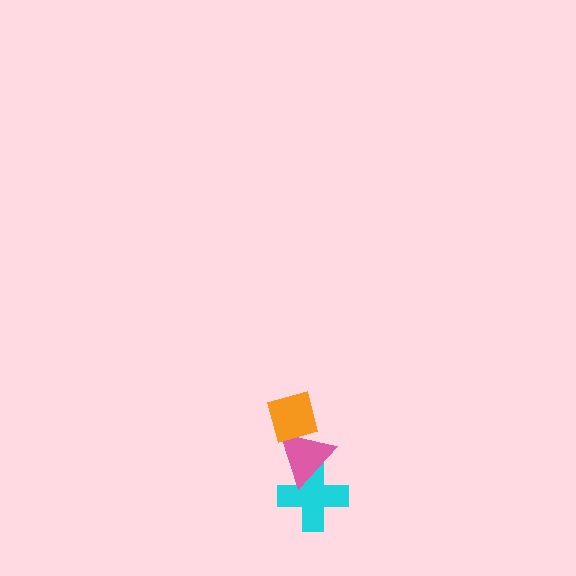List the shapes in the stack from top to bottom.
From top to bottom: the orange square, the pink triangle, the cyan cross.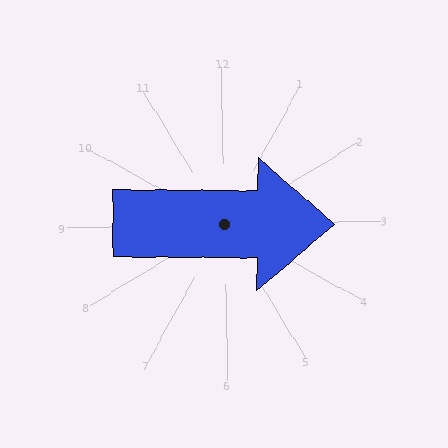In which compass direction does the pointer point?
East.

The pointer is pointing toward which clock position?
Roughly 3 o'clock.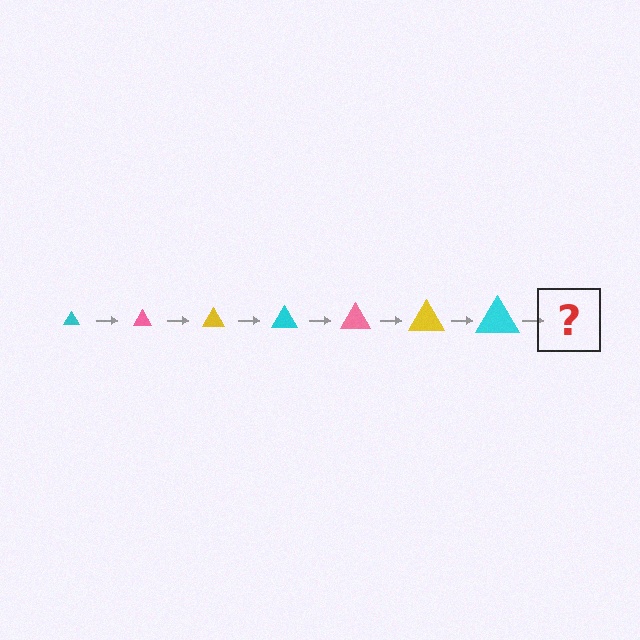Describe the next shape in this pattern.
It should be a pink triangle, larger than the previous one.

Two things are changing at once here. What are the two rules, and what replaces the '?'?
The two rules are that the triangle grows larger each step and the color cycles through cyan, pink, and yellow. The '?' should be a pink triangle, larger than the previous one.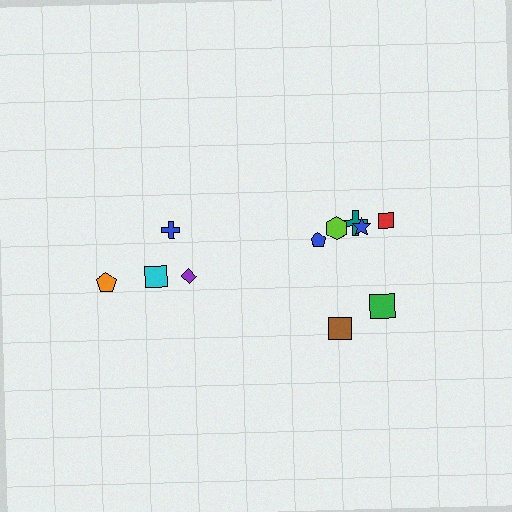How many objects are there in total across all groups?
There are 11 objects.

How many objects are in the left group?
There are 4 objects.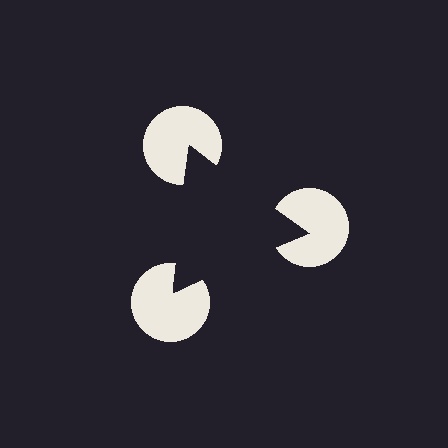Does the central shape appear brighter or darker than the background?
It typically appears slightly darker than the background, even though no actual brightness change is drawn.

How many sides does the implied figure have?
3 sides.